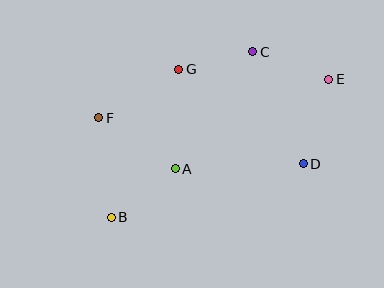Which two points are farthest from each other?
Points B and E are farthest from each other.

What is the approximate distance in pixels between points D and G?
The distance between D and G is approximately 156 pixels.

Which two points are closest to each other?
Points C and G are closest to each other.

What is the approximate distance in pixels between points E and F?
The distance between E and F is approximately 234 pixels.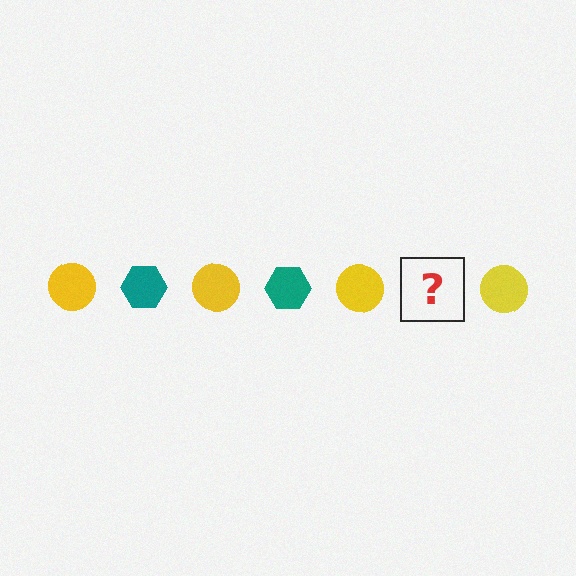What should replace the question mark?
The question mark should be replaced with a teal hexagon.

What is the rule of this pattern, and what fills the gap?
The rule is that the pattern alternates between yellow circle and teal hexagon. The gap should be filled with a teal hexagon.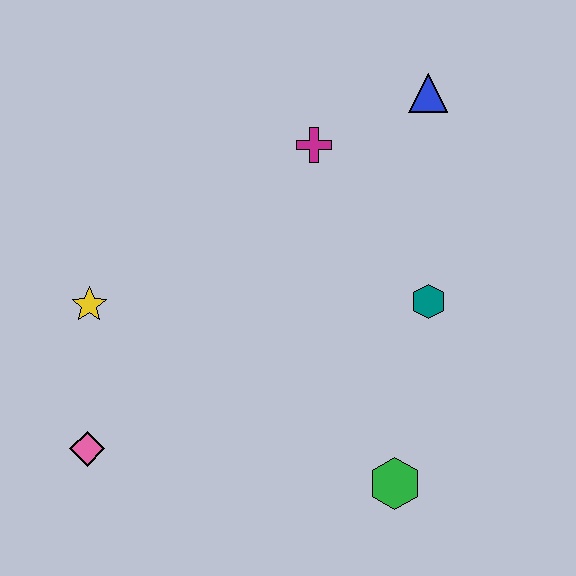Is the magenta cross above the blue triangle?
No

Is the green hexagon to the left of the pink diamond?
No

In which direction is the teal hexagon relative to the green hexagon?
The teal hexagon is above the green hexagon.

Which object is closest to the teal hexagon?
The green hexagon is closest to the teal hexagon.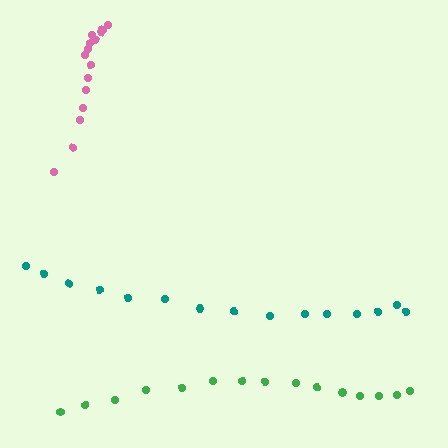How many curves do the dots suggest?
There are 3 distinct paths.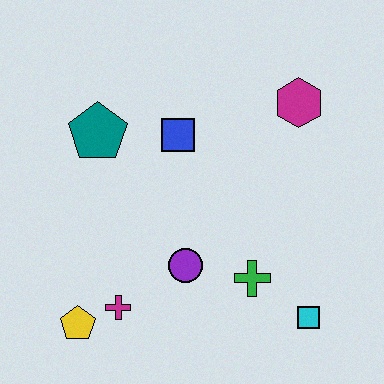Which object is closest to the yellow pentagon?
The magenta cross is closest to the yellow pentagon.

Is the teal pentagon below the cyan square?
No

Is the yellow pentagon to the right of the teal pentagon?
No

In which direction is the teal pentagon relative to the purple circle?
The teal pentagon is above the purple circle.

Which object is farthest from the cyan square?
The teal pentagon is farthest from the cyan square.